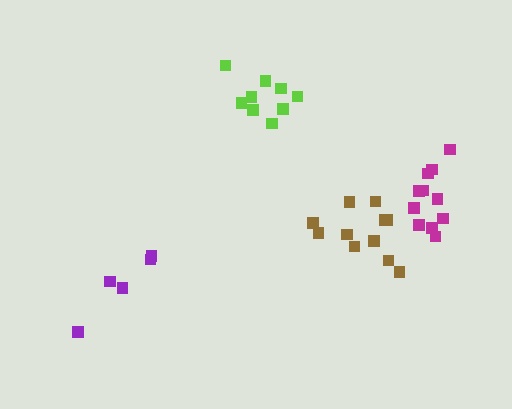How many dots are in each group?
Group 1: 9 dots, Group 2: 11 dots, Group 3: 11 dots, Group 4: 5 dots (36 total).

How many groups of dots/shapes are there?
There are 4 groups.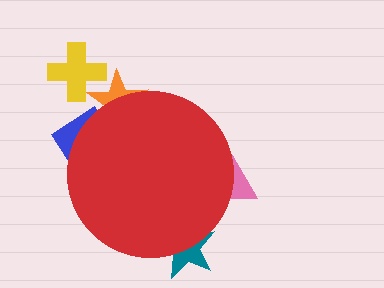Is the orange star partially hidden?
Yes, the orange star is partially hidden behind the red circle.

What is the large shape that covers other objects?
A red circle.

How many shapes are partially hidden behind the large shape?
4 shapes are partially hidden.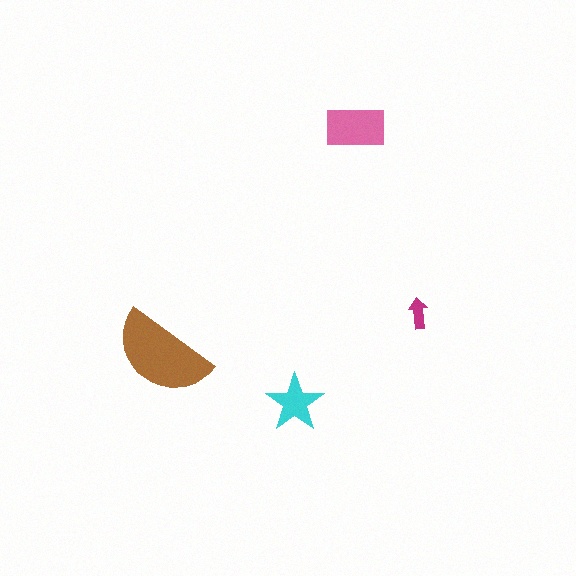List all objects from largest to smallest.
The brown semicircle, the pink rectangle, the cyan star, the magenta arrow.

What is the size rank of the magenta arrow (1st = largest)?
4th.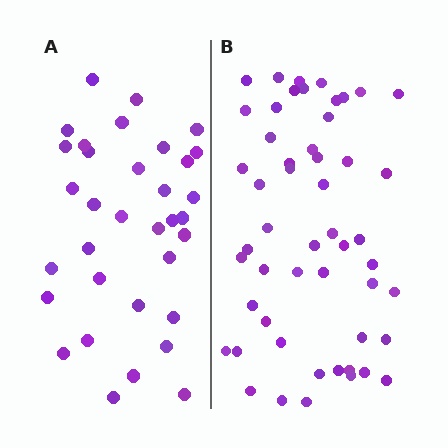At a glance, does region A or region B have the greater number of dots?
Region B (the right region) has more dots.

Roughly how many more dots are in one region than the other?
Region B has approximately 20 more dots than region A.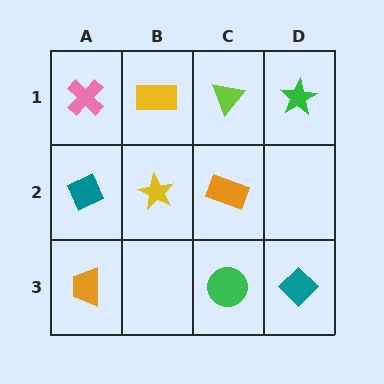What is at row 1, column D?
A green star.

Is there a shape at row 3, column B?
No, that cell is empty.